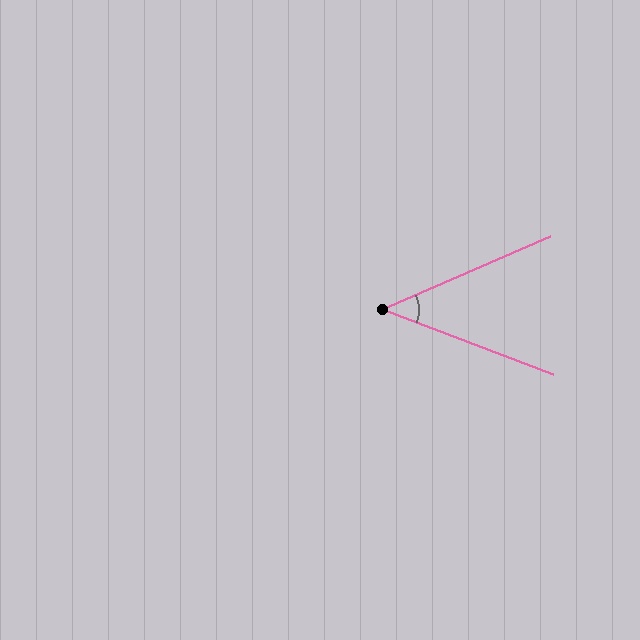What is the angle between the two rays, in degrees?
Approximately 44 degrees.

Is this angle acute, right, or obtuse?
It is acute.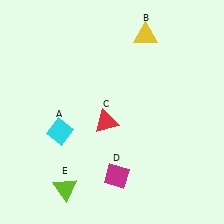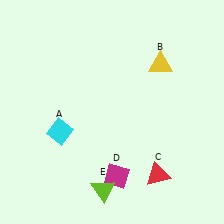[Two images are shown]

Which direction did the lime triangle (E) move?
The lime triangle (E) moved right.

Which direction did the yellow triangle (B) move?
The yellow triangle (B) moved down.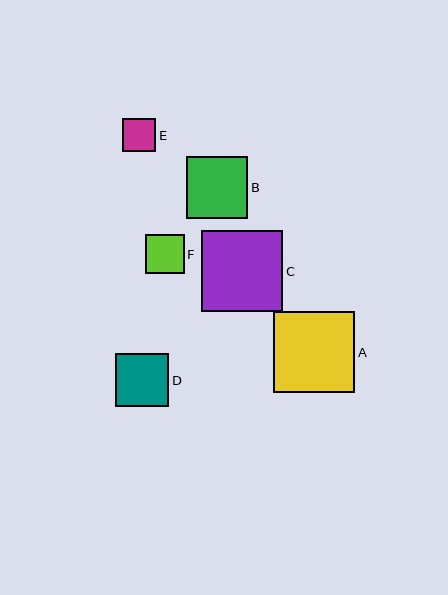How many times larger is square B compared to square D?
Square B is approximately 1.2 times the size of square D.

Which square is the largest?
Square C is the largest with a size of approximately 81 pixels.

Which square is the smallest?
Square E is the smallest with a size of approximately 33 pixels.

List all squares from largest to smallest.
From largest to smallest: C, A, B, D, F, E.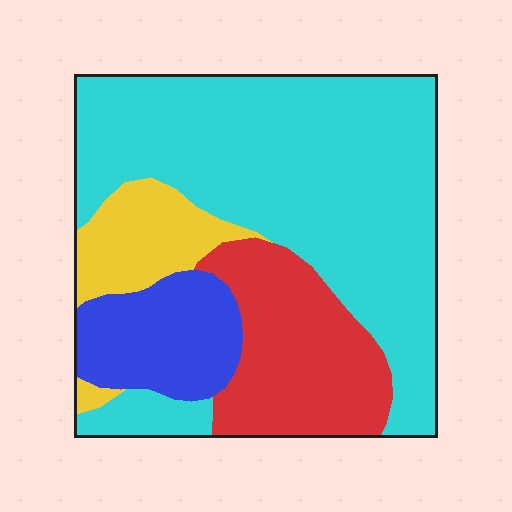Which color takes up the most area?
Cyan, at roughly 55%.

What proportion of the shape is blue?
Blue takes up about one eighth (1/8) of the shape.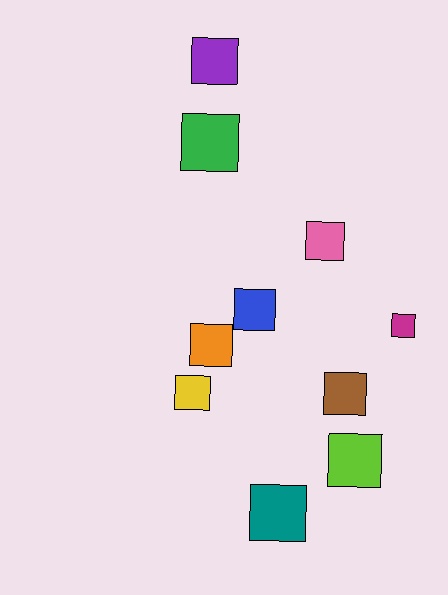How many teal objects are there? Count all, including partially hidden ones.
There is 1 teal object.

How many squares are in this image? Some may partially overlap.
There are 10 squares.